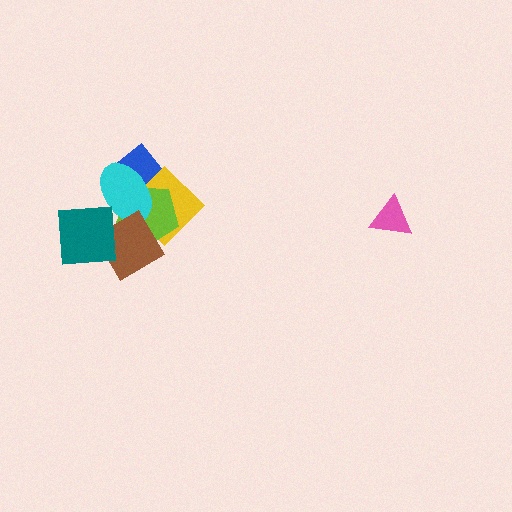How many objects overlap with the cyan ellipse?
5 objects overlap with the cyan ellipse.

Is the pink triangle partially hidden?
No, no other shape covers it.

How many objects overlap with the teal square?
2 objects overlap with the teal square.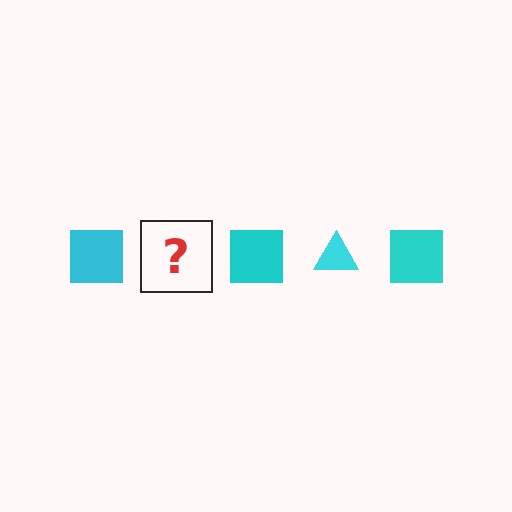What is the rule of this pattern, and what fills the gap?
The rule is that the pattern cycles through square, triangle shapes in cyan. The gap should be filled with a cyan triangle.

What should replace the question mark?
The question mark should be replaced with a cyan triangle.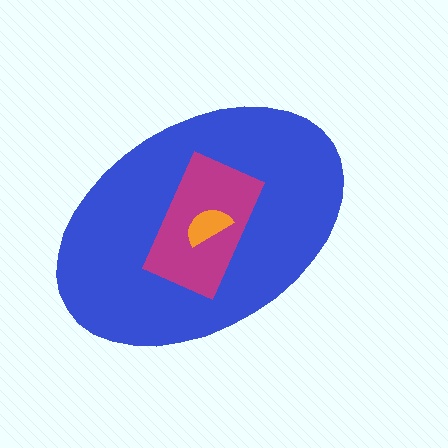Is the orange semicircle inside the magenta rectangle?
Yes.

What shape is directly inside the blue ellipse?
The magenta rectangle.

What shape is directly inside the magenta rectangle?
The orange semicircle.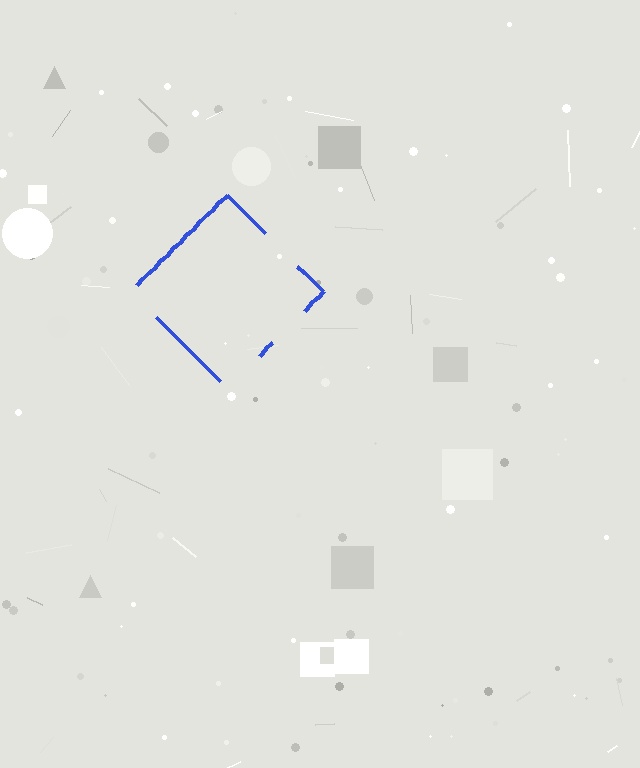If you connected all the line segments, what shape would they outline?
They would outline a diamond.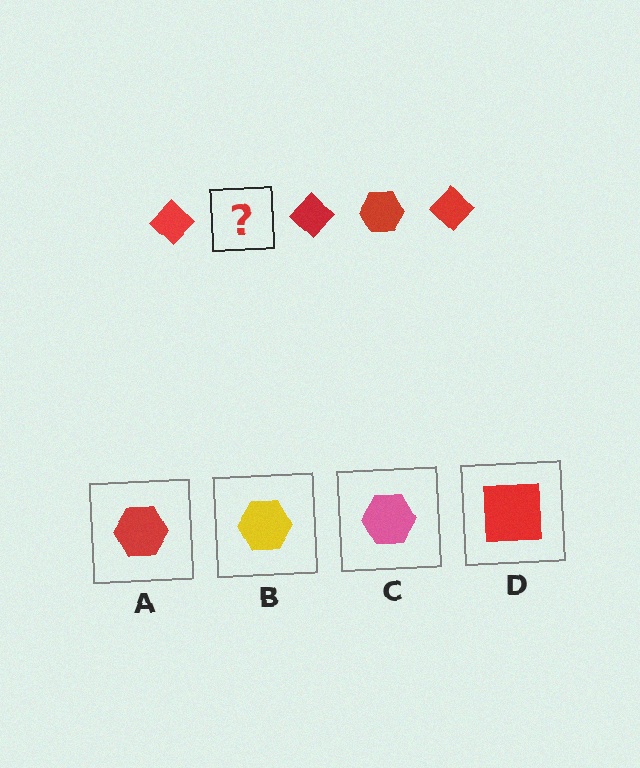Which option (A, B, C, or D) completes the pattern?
A.